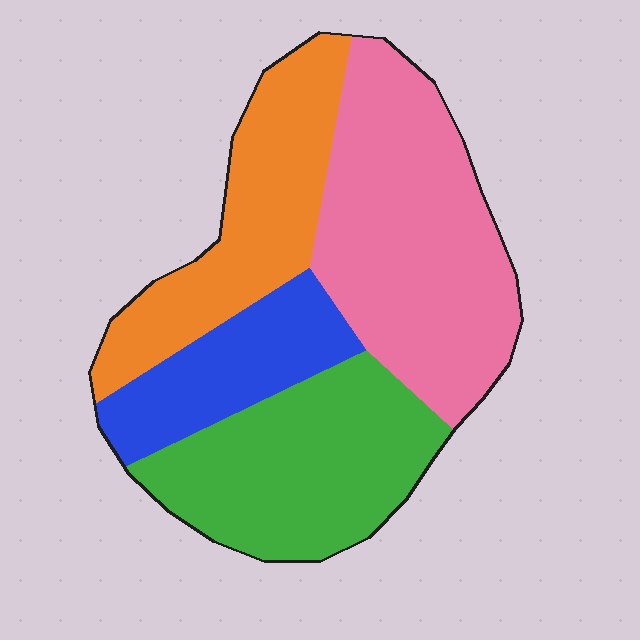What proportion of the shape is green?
Green covers about 25% of the shape.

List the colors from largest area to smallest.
From largest to smallest: pink, green, orange, blue.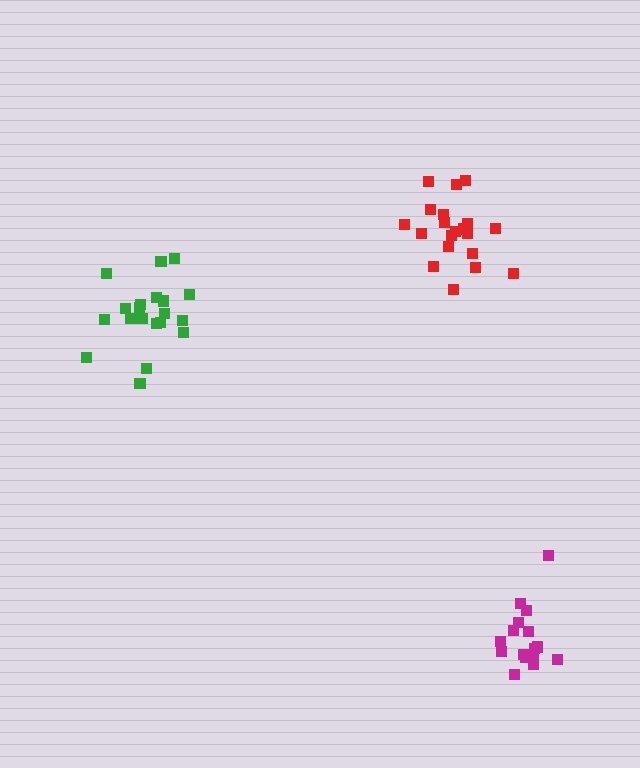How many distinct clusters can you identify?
There are 3 distinct clusters.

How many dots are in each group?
Group 1: 20 dots, Group 2: 21 dots, Group 3: 16 dots (57 total).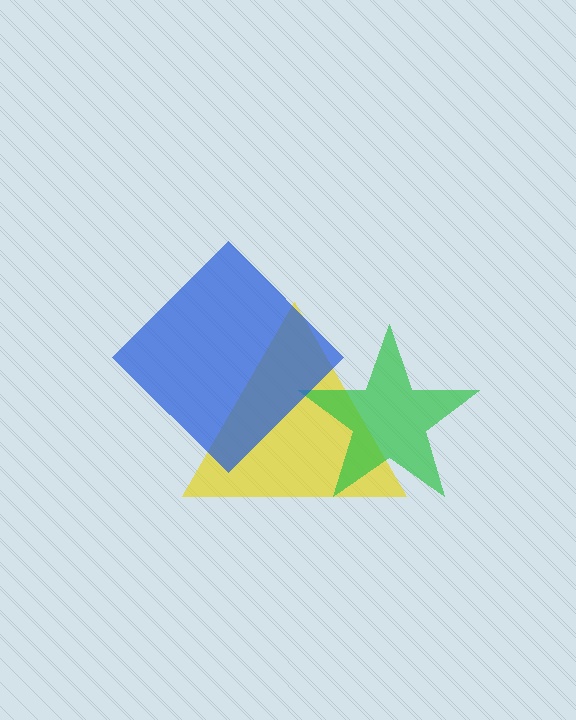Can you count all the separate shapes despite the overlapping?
Yes, there are 3 separate shapes.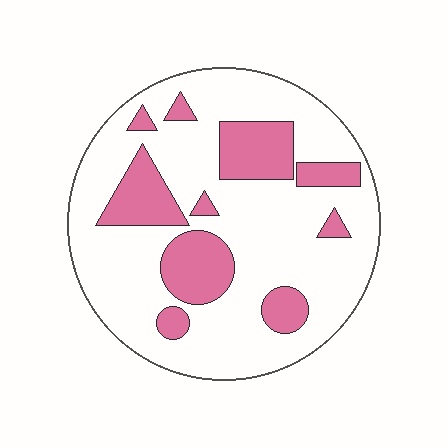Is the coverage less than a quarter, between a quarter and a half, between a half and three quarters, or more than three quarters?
Less than a quarter.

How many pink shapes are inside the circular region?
10.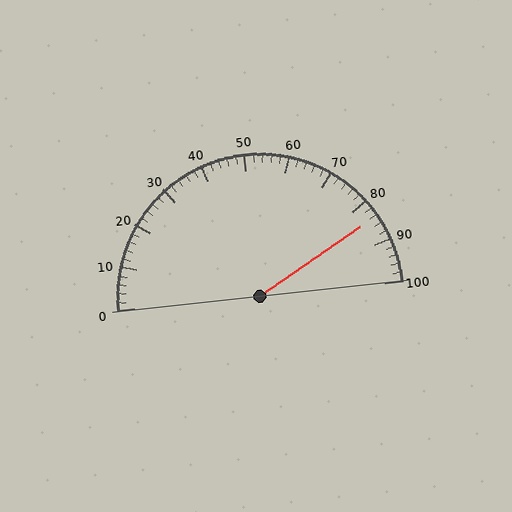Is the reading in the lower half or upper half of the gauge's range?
The reading is in the upper half of the range (0 to 100).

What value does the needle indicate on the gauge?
The needle indicates approximately 84.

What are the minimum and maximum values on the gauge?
The gauge ranges from 0 to 100.